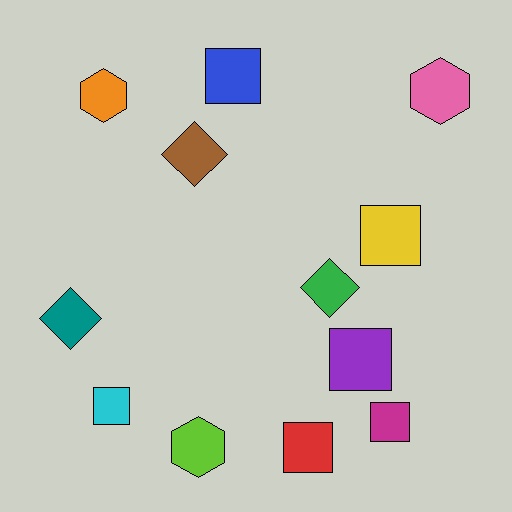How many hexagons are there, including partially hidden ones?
There are 3 hexagons.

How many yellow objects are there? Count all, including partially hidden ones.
There is 1 yellow object.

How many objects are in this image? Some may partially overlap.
There are 12 objects.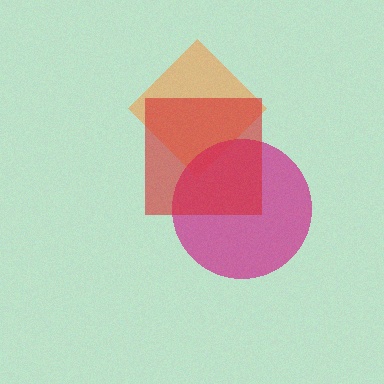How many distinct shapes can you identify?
There are 3 distinct shapes: an orange diamond, a magenta circle, a red square.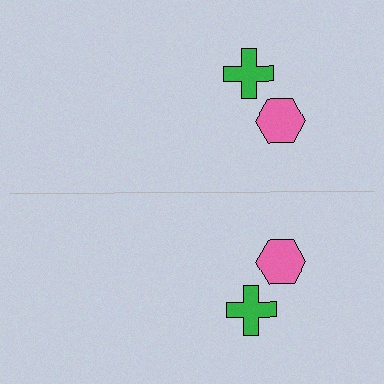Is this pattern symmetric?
Yes, this pattern has bilateral (reflection) symmetry.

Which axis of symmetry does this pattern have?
The pattern has a horizontal axis of symmetry running through the center of the image.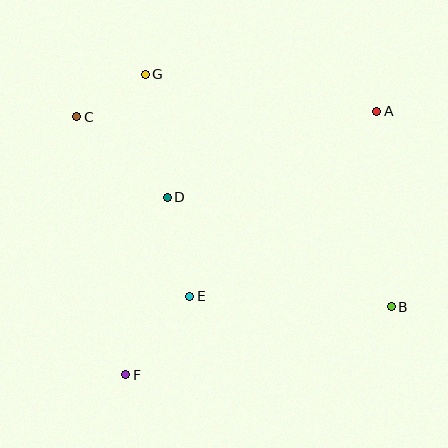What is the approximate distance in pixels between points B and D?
The distance between B and D is approximately 249 pixels.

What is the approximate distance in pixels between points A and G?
The distance between A and G is approximately 234 pixels.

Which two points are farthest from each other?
Points B and C are farthest from each other.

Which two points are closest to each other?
Points C and G are closest to each other.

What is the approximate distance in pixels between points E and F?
The distance between E and F is approximately 101 pixels.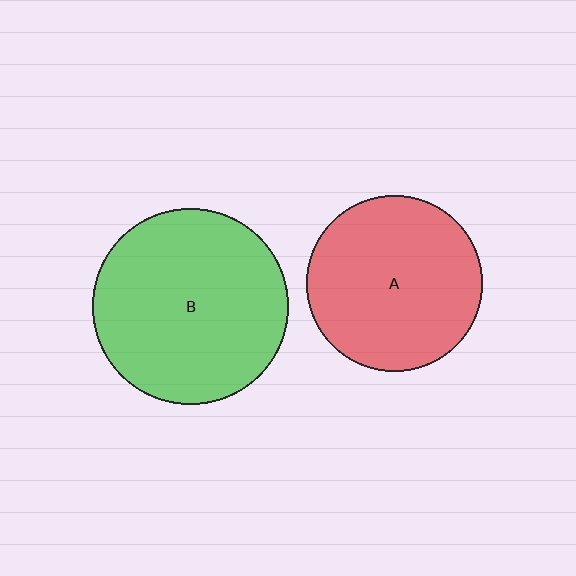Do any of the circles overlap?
No, none of the circles overlap.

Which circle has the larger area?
Circle B (green).